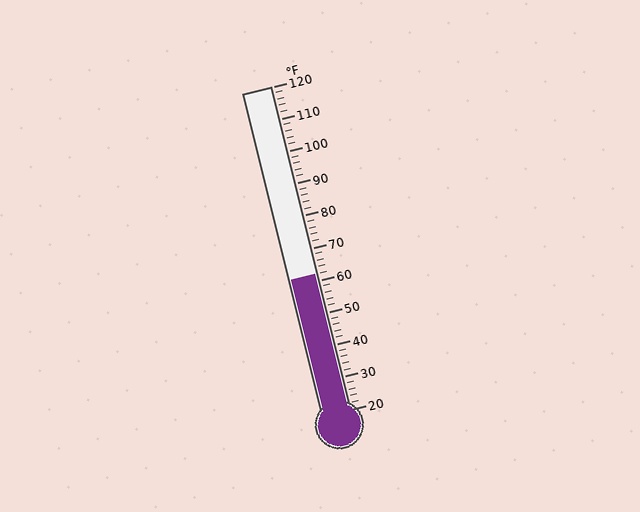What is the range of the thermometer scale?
The thermometer scale ranges from 20°F to 120°F.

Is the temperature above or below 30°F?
The temperature is above 30°F.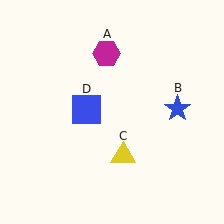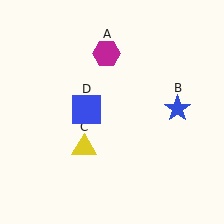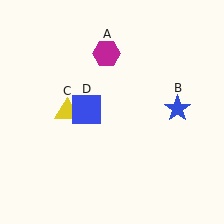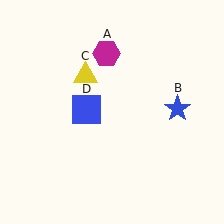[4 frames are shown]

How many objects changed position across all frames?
1 object changed position: yellow triangle (object C).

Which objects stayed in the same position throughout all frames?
Magenta hexagon (object A) and blue star (object B) and blue square (object D) remained stationary.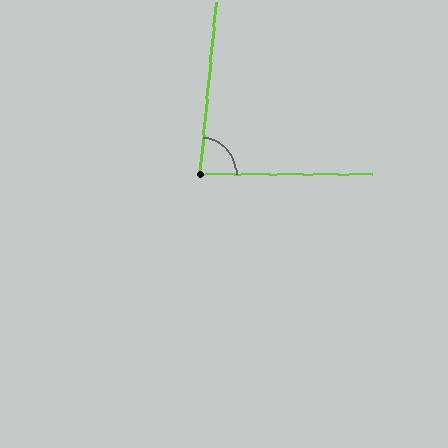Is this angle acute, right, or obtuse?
It is acute.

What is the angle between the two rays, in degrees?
Approximately 85 degrees.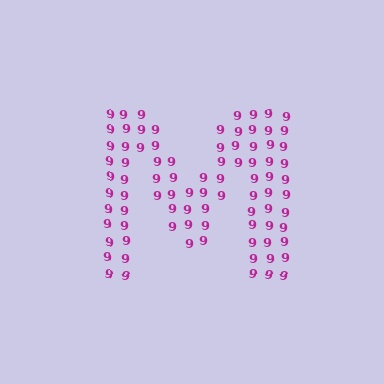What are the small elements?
The small elements are digit 9's.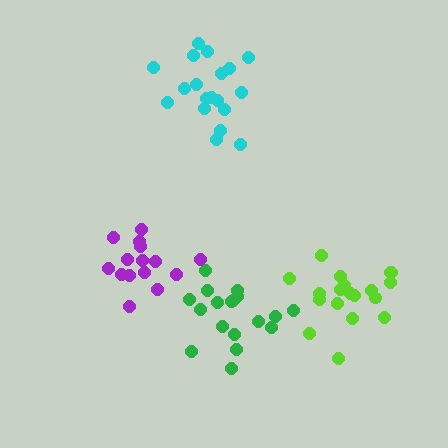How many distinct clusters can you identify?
There are 4 distinct clusters.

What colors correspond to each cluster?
The clusters are colored: green, lime, cyan, purple.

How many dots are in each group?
Group 1: 18 dots, Group 2: 19 dots, Group 3: 19 dots, Group 4: 15 dots (71 total).